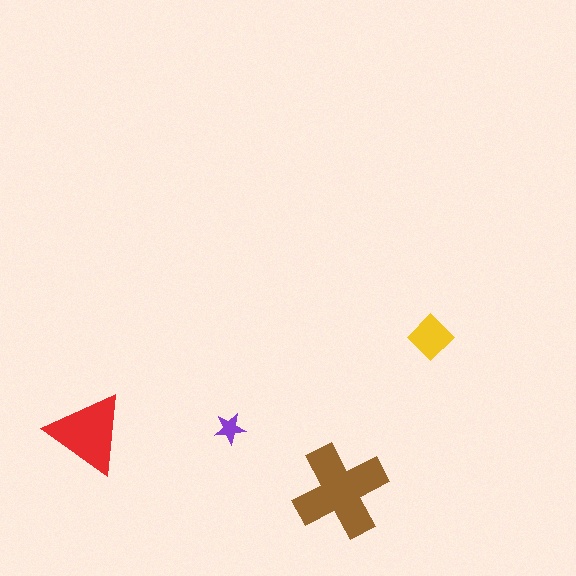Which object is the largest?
The brown cross.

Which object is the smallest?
The purple star.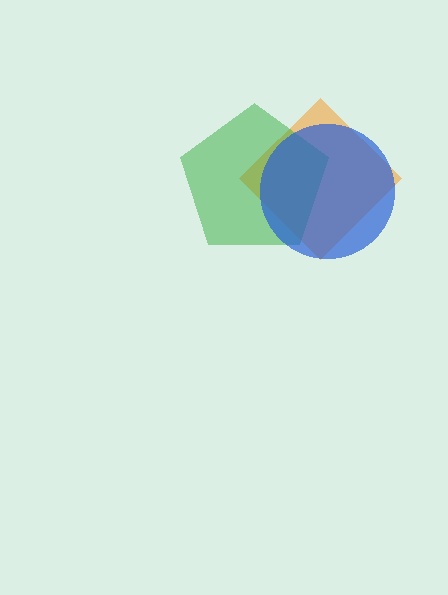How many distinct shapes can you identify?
There are 3 distinct shapes: an orange diamond, a green pentagon, a blue circle.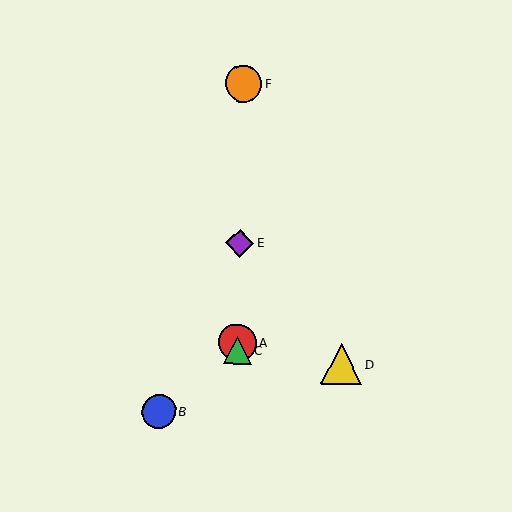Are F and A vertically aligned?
Yes, both are at x≈243.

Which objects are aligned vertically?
Objects A, C, E, F are aligned vertically.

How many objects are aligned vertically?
4 objects (A, C, E, F) are aligned vertically.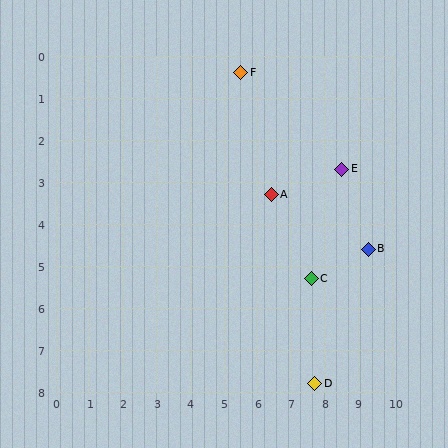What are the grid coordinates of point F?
Point F is at approximately (5.5, 0.4).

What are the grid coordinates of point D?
Point D is at approximately (7.7, 7.8).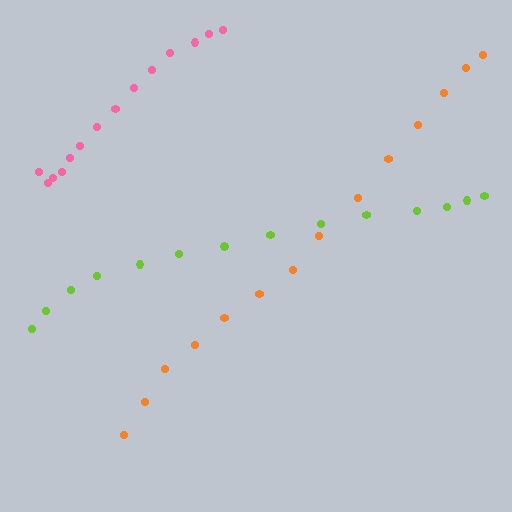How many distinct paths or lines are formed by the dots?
There are 3 distinct paths.